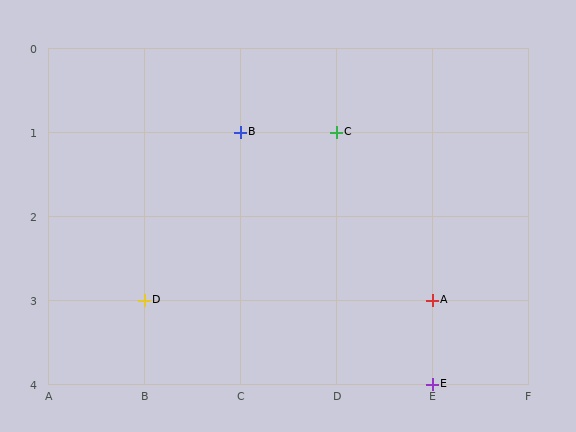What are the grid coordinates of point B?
Point B is at grid coordinates (C, 1).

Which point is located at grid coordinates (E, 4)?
Point E is at (E, 4).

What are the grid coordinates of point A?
Point A is at grid coordinates (E, 3).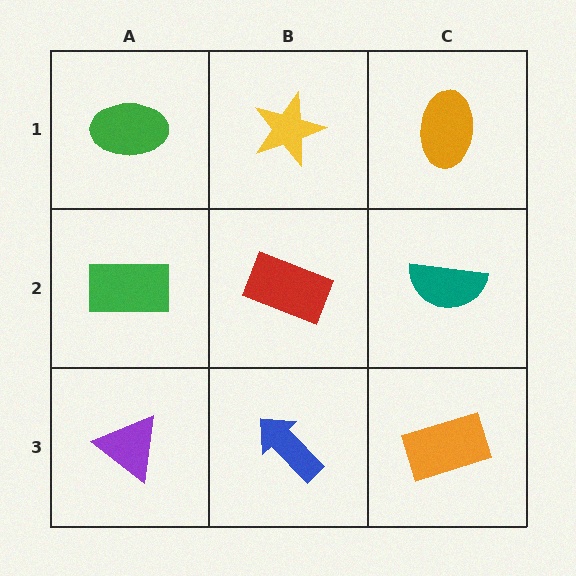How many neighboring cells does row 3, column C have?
2.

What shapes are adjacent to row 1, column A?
A green rectangle (row 2, column A), a yellow star (row 1, column B).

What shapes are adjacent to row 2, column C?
An orange ellipse (row 1, column C), an orange rectangle (row 3, column C), a red rectangle (row 2, column B).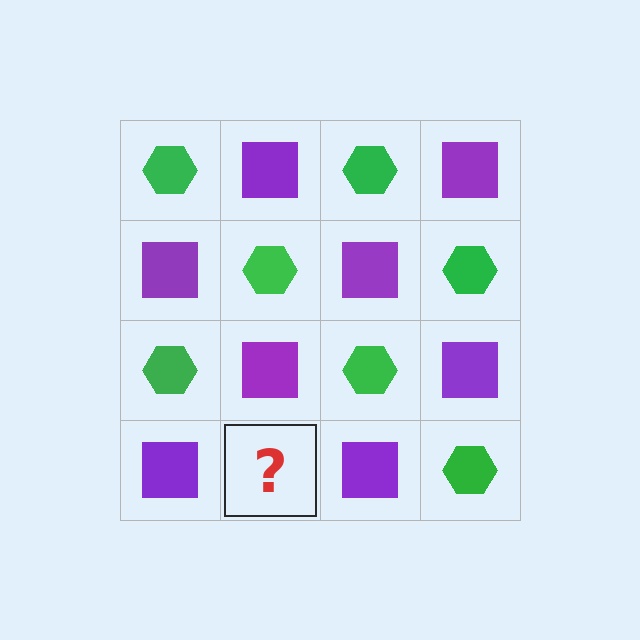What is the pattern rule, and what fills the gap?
The rule is that it alternates green hexagon and purple square in a checkerboard pattern. The gap should be filled with a green hexagon.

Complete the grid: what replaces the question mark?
The question mark should be replaced with a green hexagon.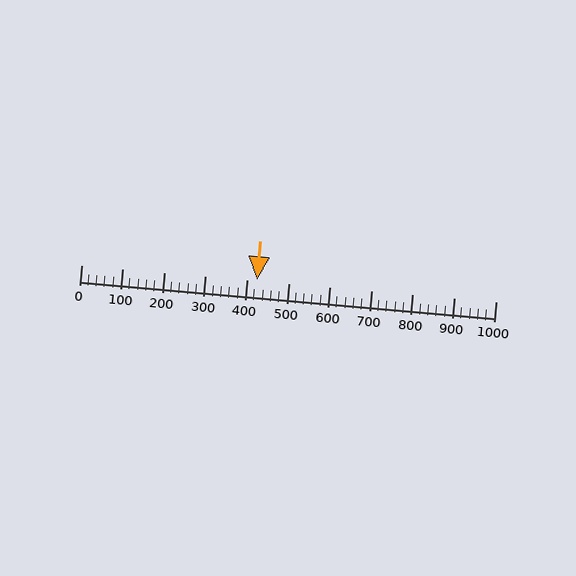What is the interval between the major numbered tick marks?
The major tick marks are spaced 100 units apart.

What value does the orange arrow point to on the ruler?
The orange arrow points to approximately 423.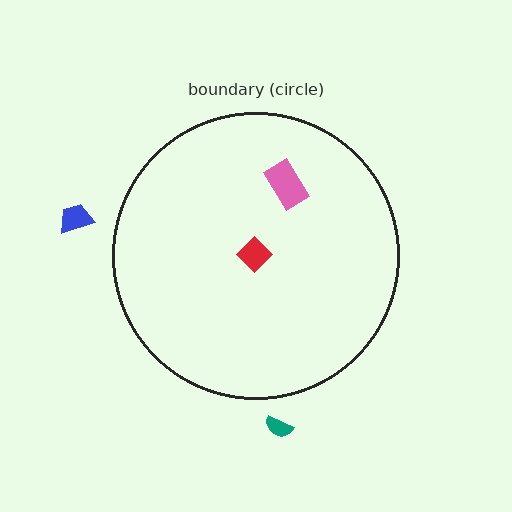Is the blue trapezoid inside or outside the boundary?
Outside.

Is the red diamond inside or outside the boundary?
Inside.